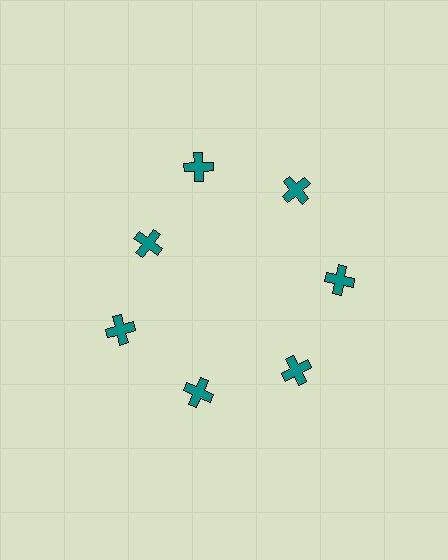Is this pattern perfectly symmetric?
No. The 7 teal crosses are arranged in a ring, but one element near the 10 o'clock position is pulled inward toward the center, breaking the 7-fold rotational symmetry.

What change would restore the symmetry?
The symmetry would be restored by moving it outward, back onto the ring so that all 7 crosses sit at equal angles and equal distance from the center.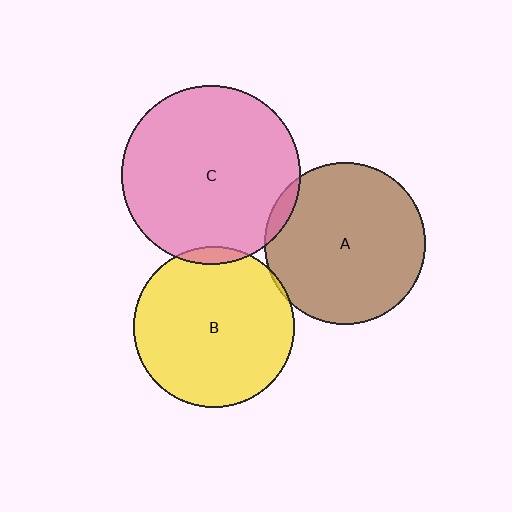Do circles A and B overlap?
Yes.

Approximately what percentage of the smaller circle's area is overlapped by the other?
Approximately 5%.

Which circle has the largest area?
Circle C (pink).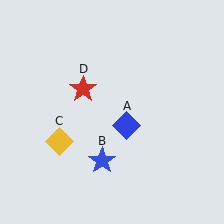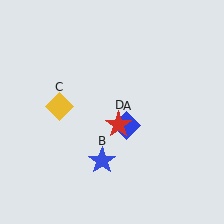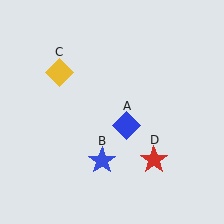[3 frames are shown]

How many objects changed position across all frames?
2 objects changed position: yellow diamond (object C), red star (object D).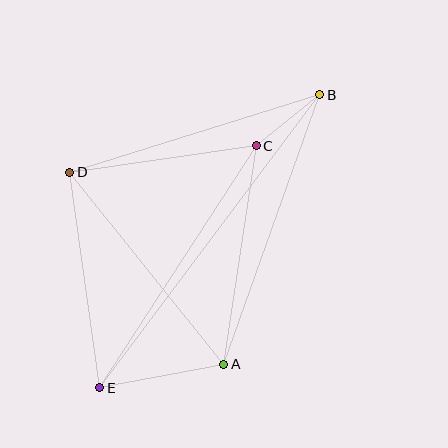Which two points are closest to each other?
Points B and C are closest to each other.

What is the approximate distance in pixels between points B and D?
The distance between B and D is approximately 262 pixels.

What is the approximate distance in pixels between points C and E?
The distance between C and E is approximately 288 pixels.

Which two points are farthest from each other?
Points B and E are farthest from each other.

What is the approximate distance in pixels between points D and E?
The distance between D and E is approximately 218 pixels.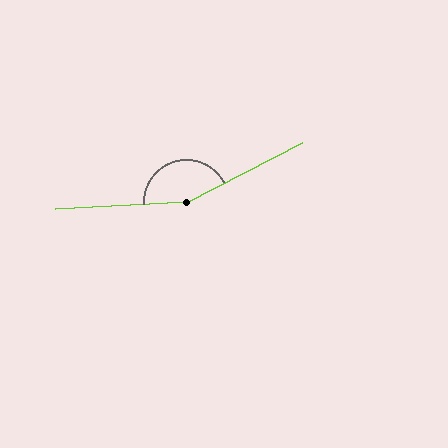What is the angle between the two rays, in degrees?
Approximately 155 degrees.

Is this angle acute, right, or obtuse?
It is obtuse.